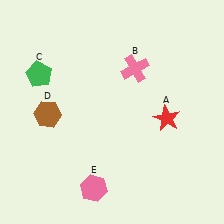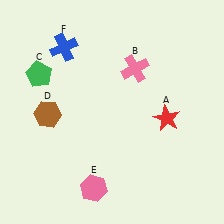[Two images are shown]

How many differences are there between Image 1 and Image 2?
There is 1 difference between the two images.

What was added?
A blue cross (F) was added in Image 2.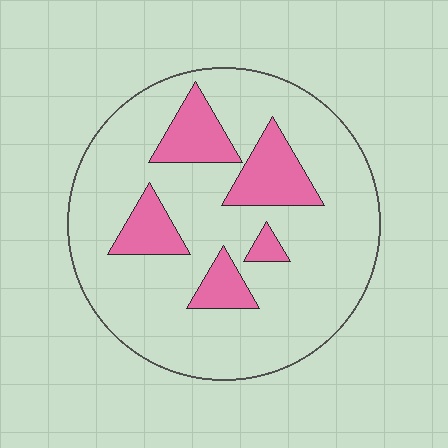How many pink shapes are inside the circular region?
5.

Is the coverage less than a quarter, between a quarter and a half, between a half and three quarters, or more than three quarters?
Less than a quarter.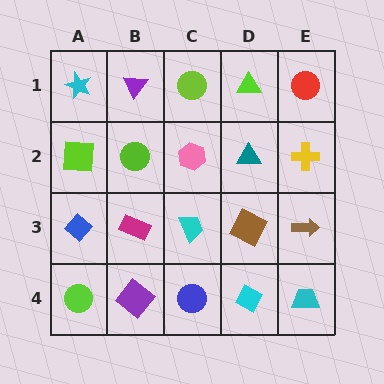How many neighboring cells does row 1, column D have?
3.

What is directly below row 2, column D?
A brown square.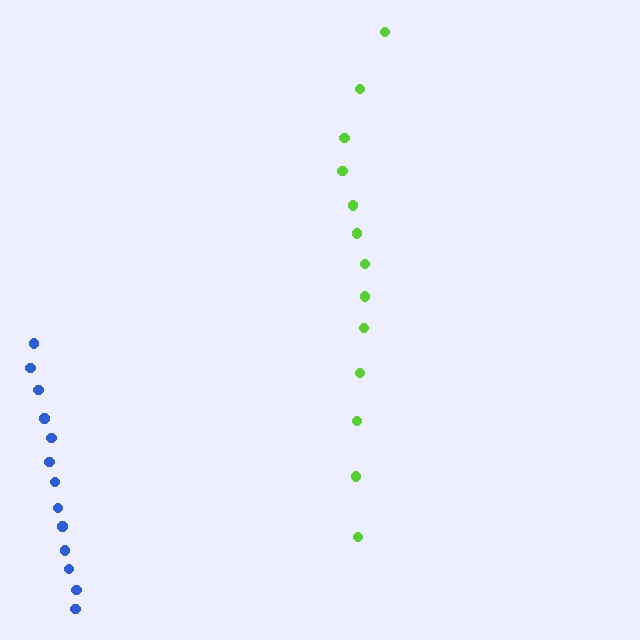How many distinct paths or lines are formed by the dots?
There are 2 distinct paths.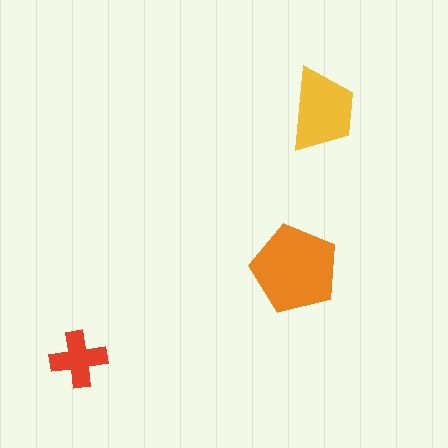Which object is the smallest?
The red cross.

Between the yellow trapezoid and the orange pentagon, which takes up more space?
The orange pentagon.